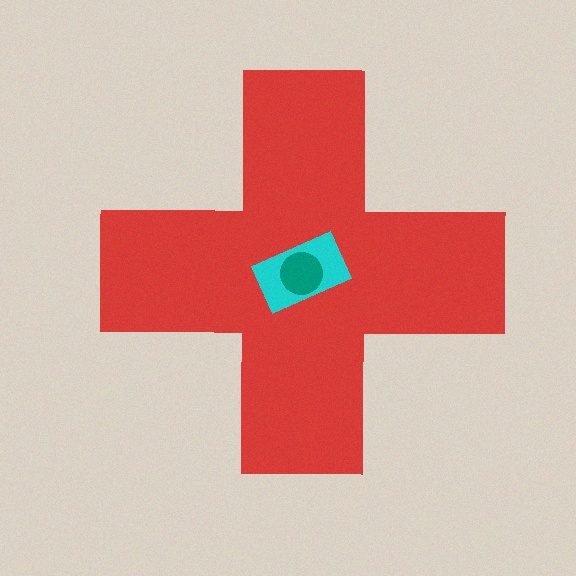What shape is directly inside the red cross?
The cyan rectangle.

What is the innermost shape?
The teal circle.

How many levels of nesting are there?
3.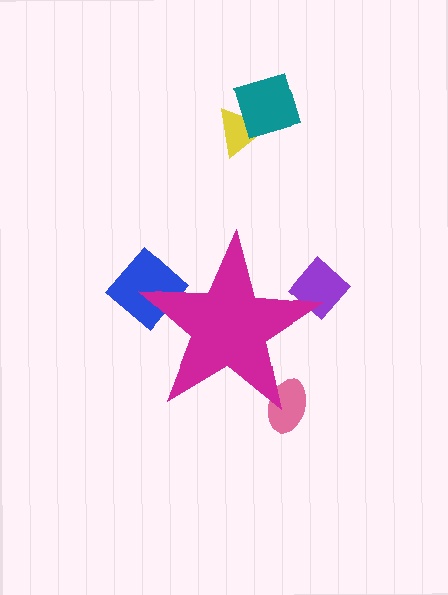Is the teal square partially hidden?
No, the teal square is fully visible.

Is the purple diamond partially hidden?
Yes, the purple diamond is partially hidden behind the magenta star.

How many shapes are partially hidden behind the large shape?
3 shapes are partially hidden.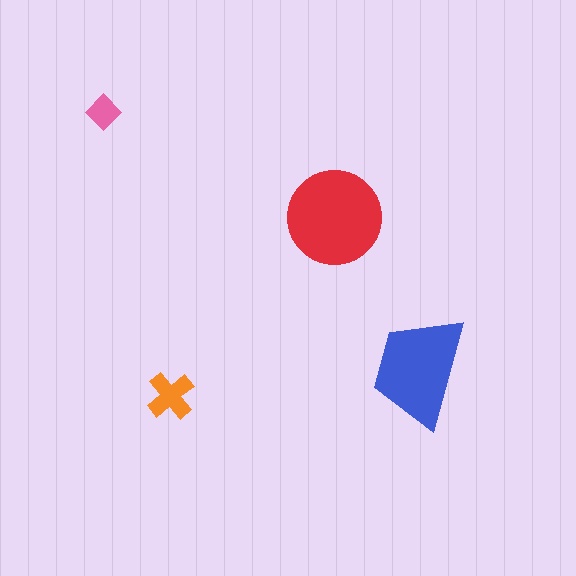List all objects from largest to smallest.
The red circle, the blue trapezoid, the orange cross, the pink diamond.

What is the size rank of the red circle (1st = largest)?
1st.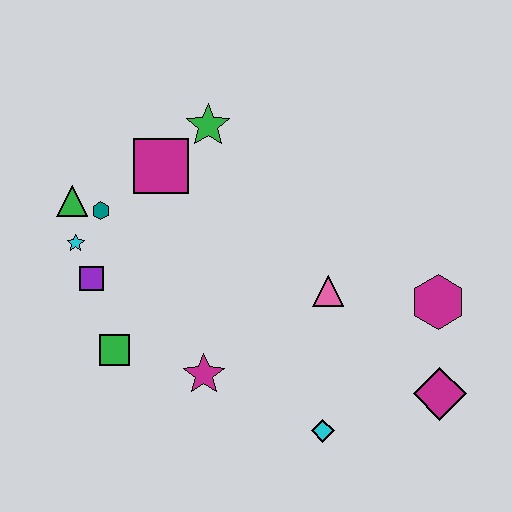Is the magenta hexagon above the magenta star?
Yes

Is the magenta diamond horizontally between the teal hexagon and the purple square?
No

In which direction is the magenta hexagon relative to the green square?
The magenta hexagon is to the right of the green square.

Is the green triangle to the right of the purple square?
No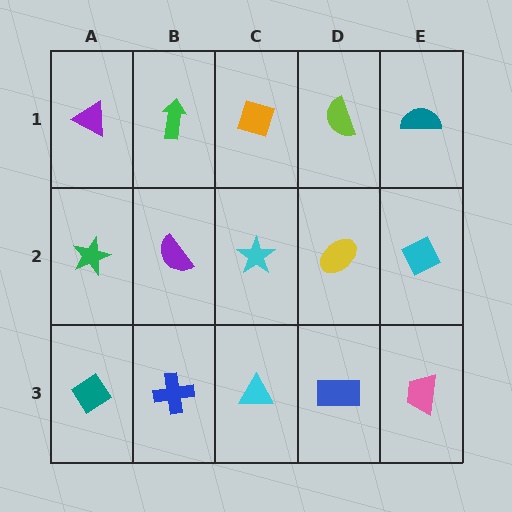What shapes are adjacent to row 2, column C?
An orange diamond (row 1, column C), a cyan triangle (row 3, column C), a purple semicircle (row 2, column B), a yellow ellipse (row 2, column D).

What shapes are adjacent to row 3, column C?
A cyan star (row 2, column C), a blue cross (row 3, column B), a blue rectangle (row 3, column D).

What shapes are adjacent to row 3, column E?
A cyan diamond (row 2, column E), a blue rectangle (row 3, column D).